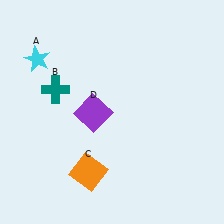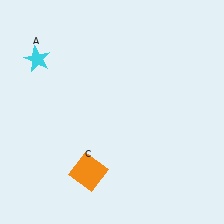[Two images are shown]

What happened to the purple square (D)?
The purple square (D) was removed in Image 2. It was in the bottom-left area of Image 1.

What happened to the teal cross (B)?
The teal cross (B) was removed in Image 2. It was in the top-left area of Image 1.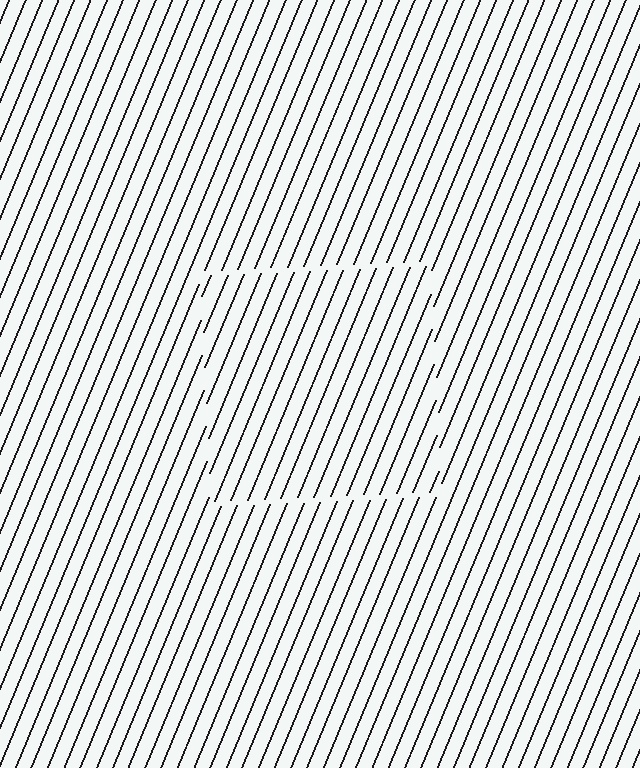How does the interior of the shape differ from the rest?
The interior of the shape contains the same grating, shifted by half a period — the contour is defined by the phase discontinuity where line-ends from the inner and outer gratings abut.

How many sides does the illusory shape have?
4 sides — the line-ends trace a square.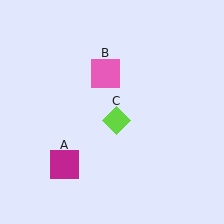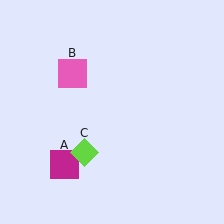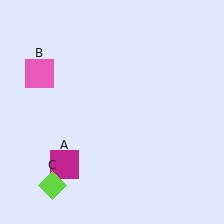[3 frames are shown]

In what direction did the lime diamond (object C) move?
The lime diamond (object C) moved down and to the left.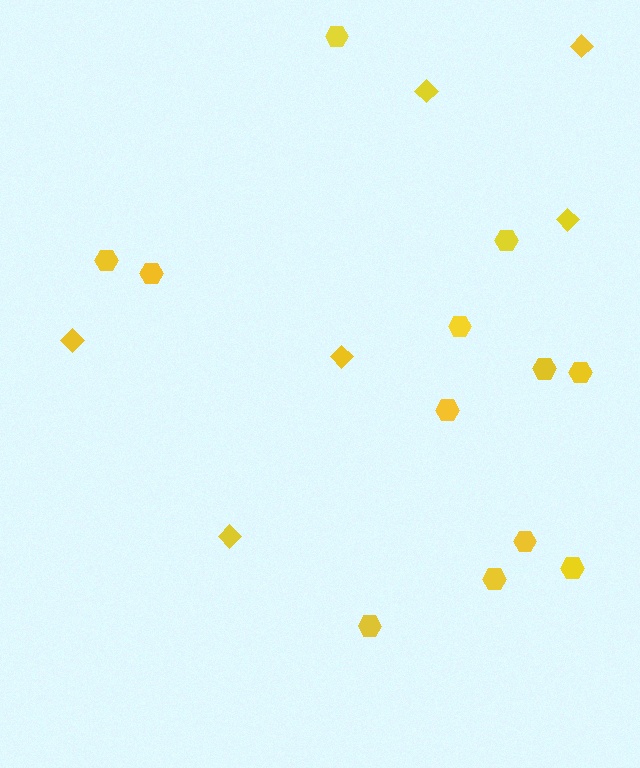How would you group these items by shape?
There are 2 groups: one group of hexagons (12) and one group of diamonds (6).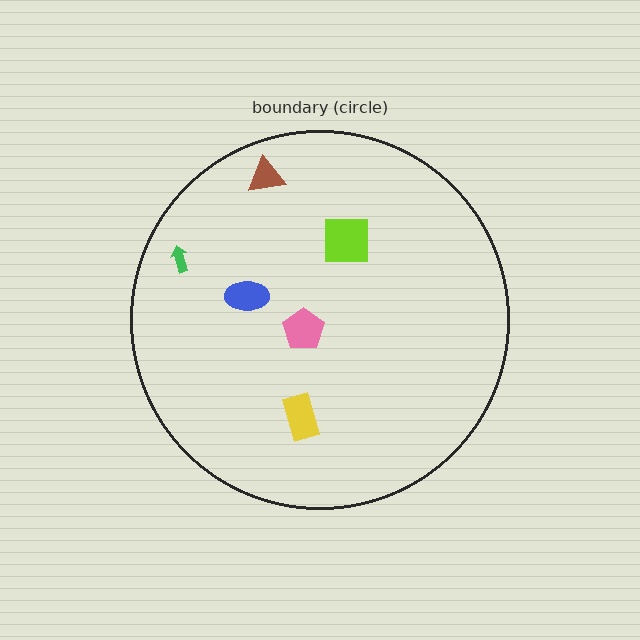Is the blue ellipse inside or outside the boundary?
Inside.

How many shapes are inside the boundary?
6 inside, 0 outside.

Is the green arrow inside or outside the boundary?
Inside.